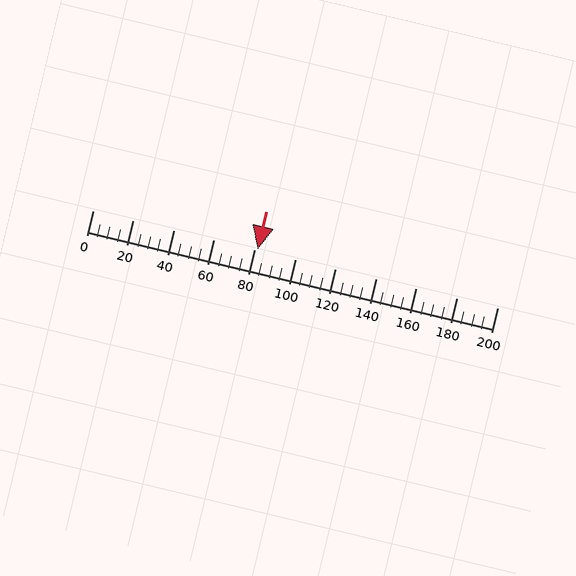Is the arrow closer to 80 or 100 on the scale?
The arrow is closer to 80.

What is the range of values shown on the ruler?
The ruler shows values from 0 to 200.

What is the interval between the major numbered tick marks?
The major tick marks are spaced 20 units apart.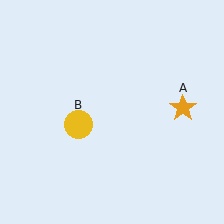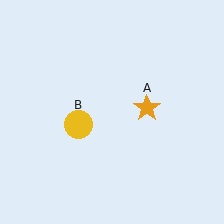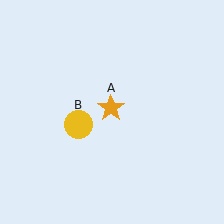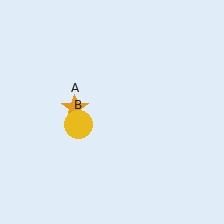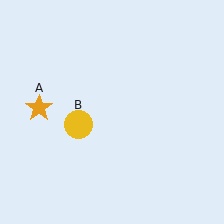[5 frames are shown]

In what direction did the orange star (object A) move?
The orange star (object A) moved left.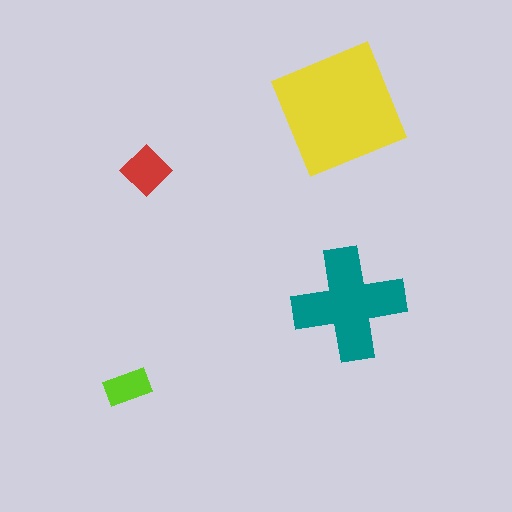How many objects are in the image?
There are 4 objects in the image.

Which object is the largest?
The yellow square.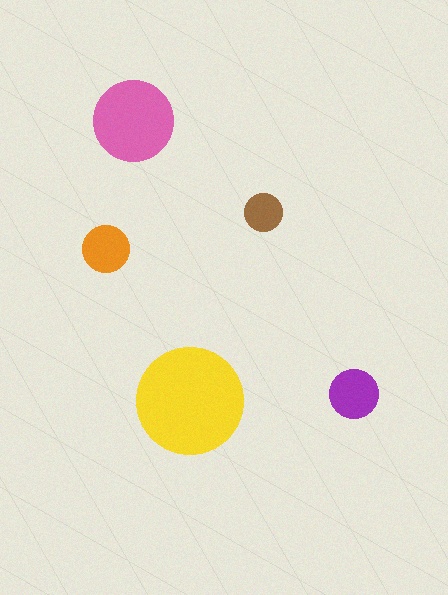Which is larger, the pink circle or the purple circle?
The pink one.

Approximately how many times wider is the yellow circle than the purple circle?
About 2 times wider.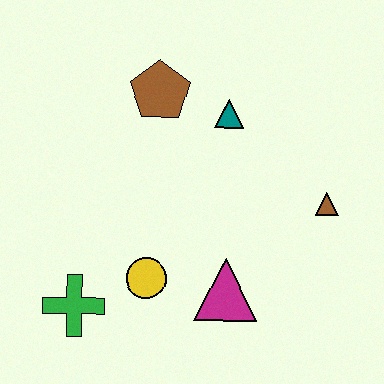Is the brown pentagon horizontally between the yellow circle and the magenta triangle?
Yes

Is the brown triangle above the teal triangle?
No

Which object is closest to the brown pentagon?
The teal triangle is closest to the brown pentagon.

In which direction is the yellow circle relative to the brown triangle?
The yellow circle is to the left of the brown triangle.